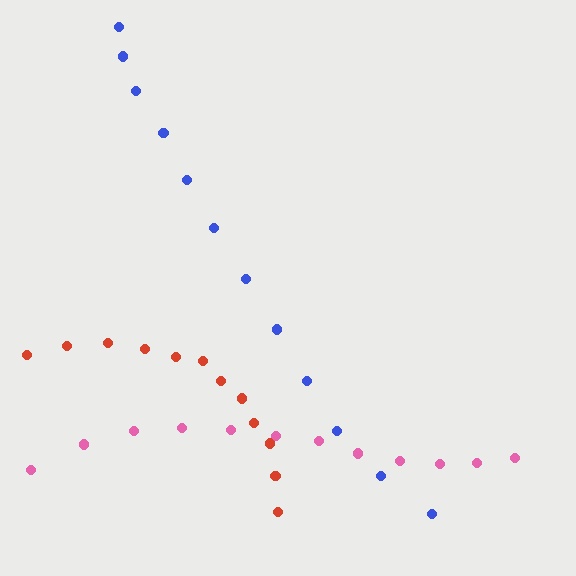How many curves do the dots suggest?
There are 3 distinct paths.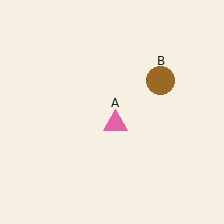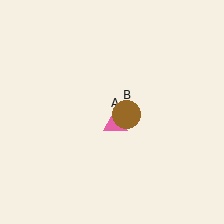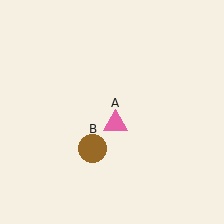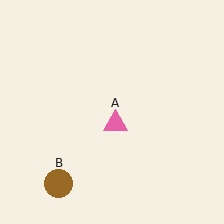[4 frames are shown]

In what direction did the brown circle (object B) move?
The brown circle (object B) moved down and to the left.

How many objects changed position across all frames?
1 object changed position: brown circle (object B).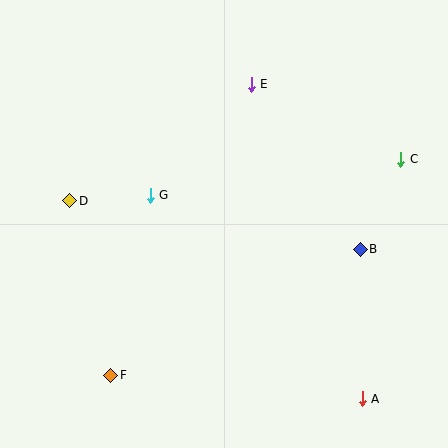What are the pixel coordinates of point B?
Point B is at (360, 249).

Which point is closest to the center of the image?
Point G at (150, 195) is closest to the center.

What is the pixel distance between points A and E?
The distance between A and E is 333 pixels.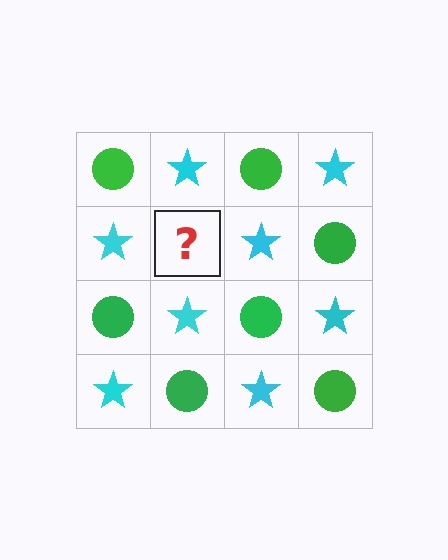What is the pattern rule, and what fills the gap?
The rule is that it alternates green circle and cyan star in a checkerboard pattern. The gap should be filled with a green circle.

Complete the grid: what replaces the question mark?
The question mark should be replaced with a green circle.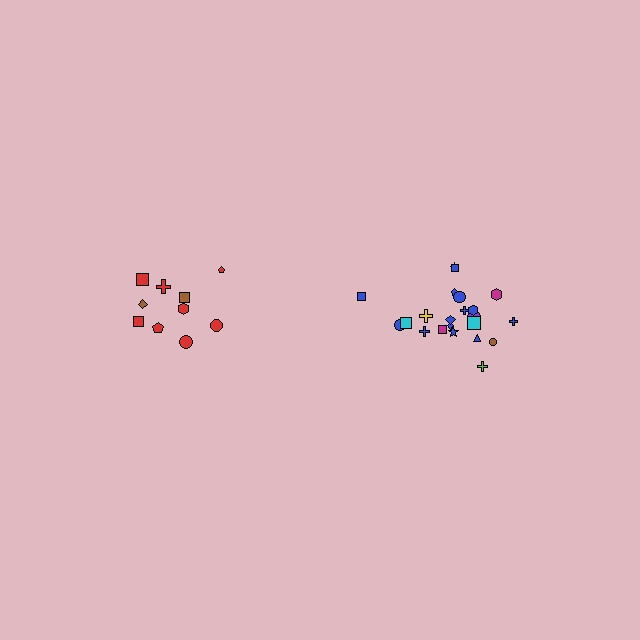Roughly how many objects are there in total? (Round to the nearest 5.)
Roughly 30 objects in total.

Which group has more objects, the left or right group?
The right group.